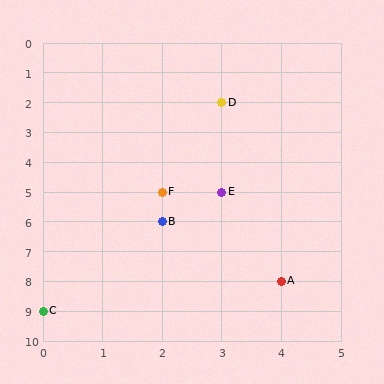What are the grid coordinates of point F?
Point F is at grid coordinates (2, 5).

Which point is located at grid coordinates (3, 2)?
Point D is at (3, 2).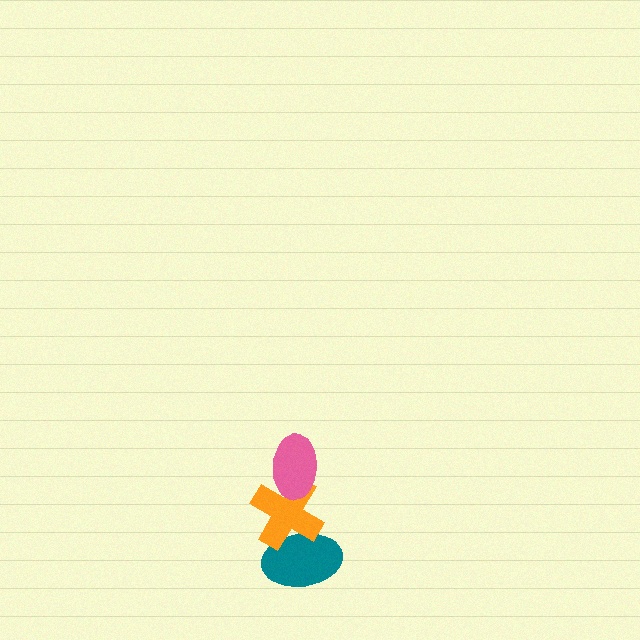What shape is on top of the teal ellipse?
The orange cross is on top of the teal ellipse.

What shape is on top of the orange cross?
The pink ellipse is on top of the orange cross.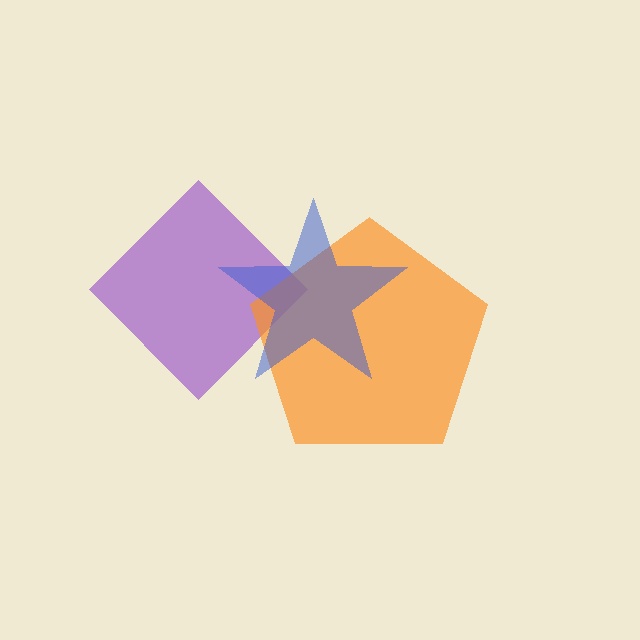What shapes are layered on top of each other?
The layered shapes are: a purple diamond, an orange pentagon, a blue star.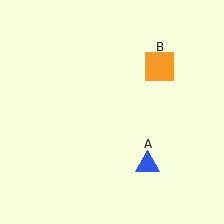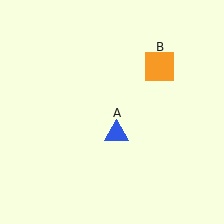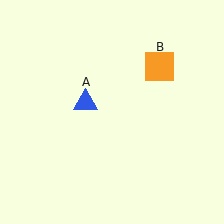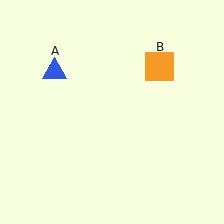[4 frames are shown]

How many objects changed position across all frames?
1 object changed position: blue triangle (object A).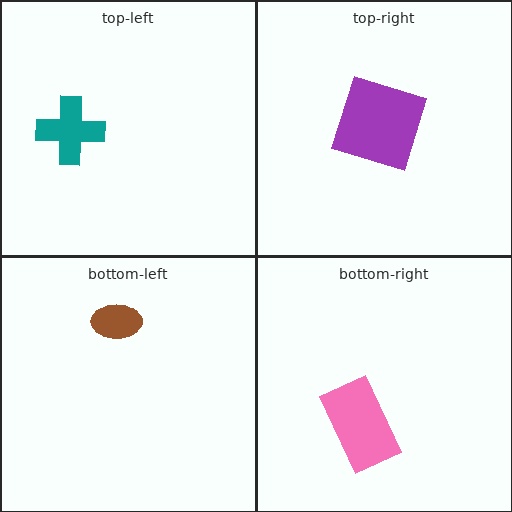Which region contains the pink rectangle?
The bottom-right region.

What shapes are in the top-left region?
The teal cross.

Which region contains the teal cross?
The top-left region.